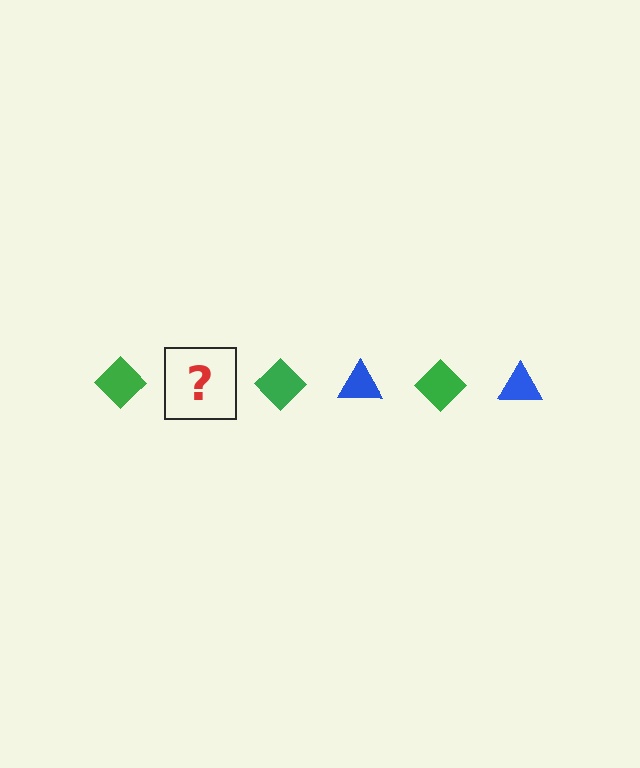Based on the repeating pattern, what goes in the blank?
The blank should be a blue triangle.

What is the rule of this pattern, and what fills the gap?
The rule is that the pattern alternates between green diamond and blue triangle. The gap should be filled with a blue triangle.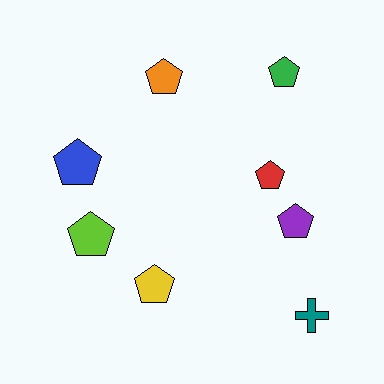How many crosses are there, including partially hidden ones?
There is 1 cross.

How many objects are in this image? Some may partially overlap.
There are 8 objects.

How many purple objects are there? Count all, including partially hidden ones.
There is 1 purple object.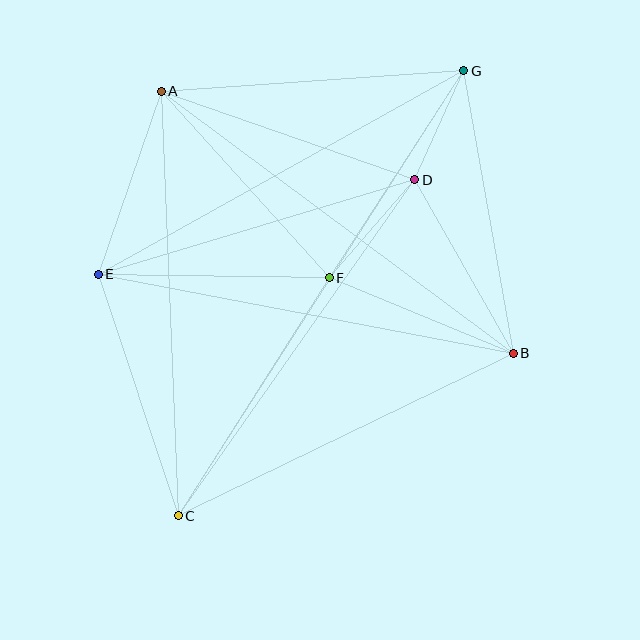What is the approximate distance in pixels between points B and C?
The distance between B and C is approximately 372 pixels.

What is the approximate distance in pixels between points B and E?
The distance between B and E is approximately 423 pixels.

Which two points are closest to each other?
Points D and G are closest to each other.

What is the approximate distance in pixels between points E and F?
The distance between E and F is approximately 231 pixels.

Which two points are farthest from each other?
Points C and G are farthest from each other.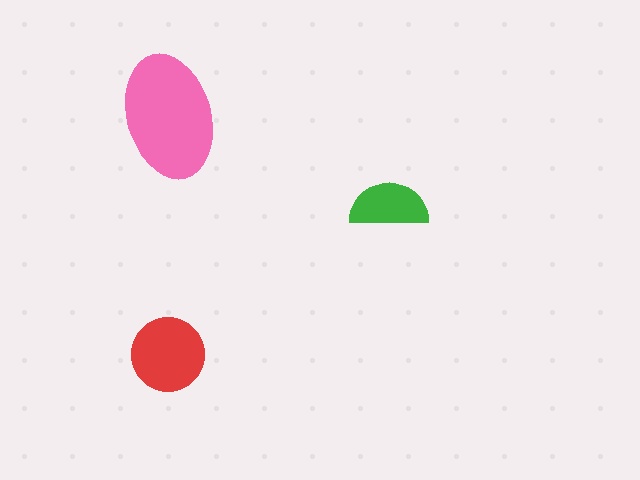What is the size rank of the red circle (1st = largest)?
2nd.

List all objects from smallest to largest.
The green semicircle, the red circle, the pink ellipse.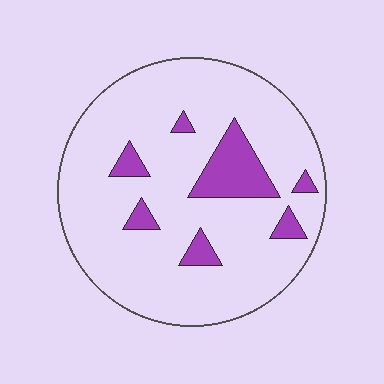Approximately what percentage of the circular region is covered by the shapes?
Approximately 15%.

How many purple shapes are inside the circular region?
7.